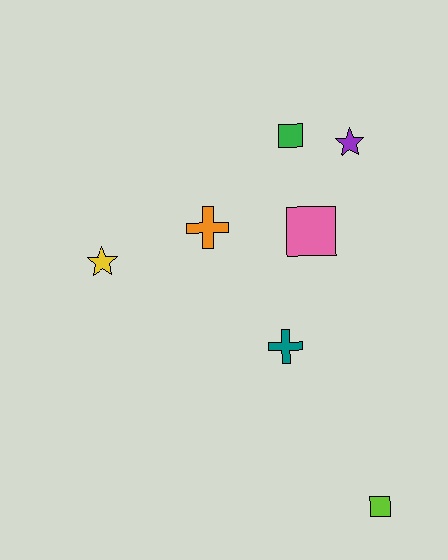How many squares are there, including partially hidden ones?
There are 3 squares.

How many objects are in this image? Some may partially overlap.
There are 7 objects.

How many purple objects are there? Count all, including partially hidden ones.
There is 1 purple object.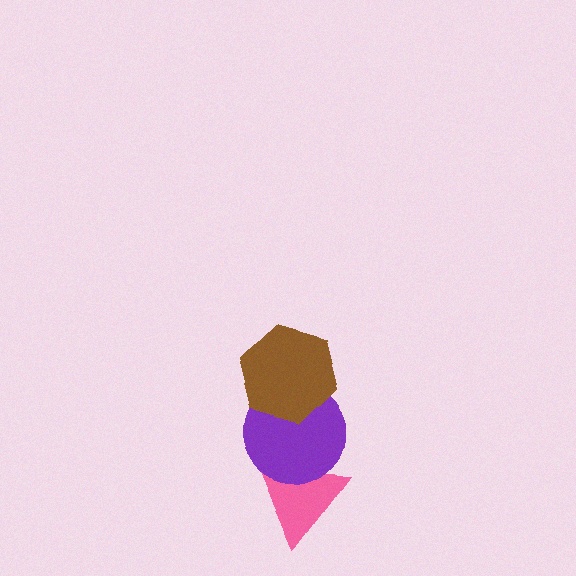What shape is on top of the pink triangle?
The purple circle is on top of the pink triangle.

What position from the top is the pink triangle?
The pink triangle is 3rd from the top.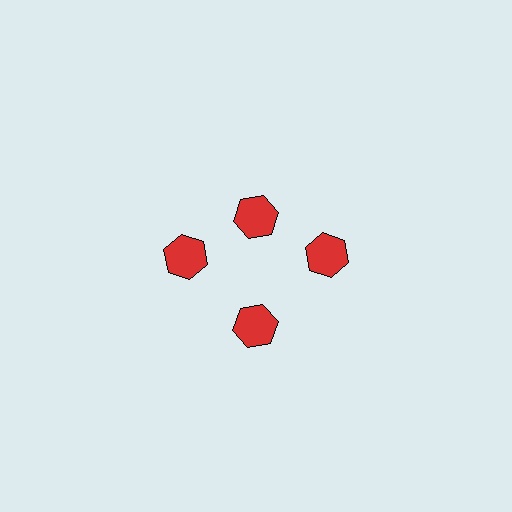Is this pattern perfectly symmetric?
No. The 4 red hexagons are arranged in a ring, but one element near the 12 o'clock position is pulled inward toward the center, breaking the 4-fold rotational symmetry.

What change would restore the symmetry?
The symmetry would be restored by moving it outward, back onto the ring so that all 4 hexagons sit at equal angles and equal distance from the center.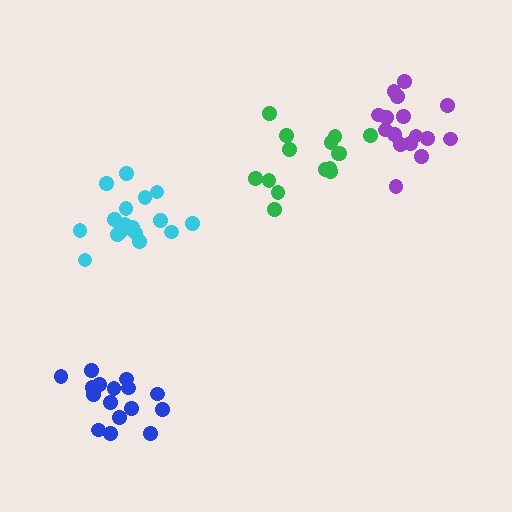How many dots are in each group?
Group 1: 17 dots, Group 2: 19 dots, Group 3: 15 dots, Group 4: 16 dots (67 total).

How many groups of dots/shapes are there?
There are 4 groups.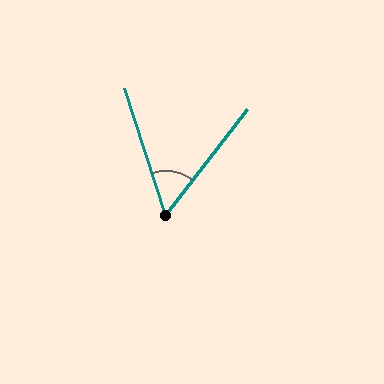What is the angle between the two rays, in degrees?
Approximately 56 degrees.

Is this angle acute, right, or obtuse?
It is acute.